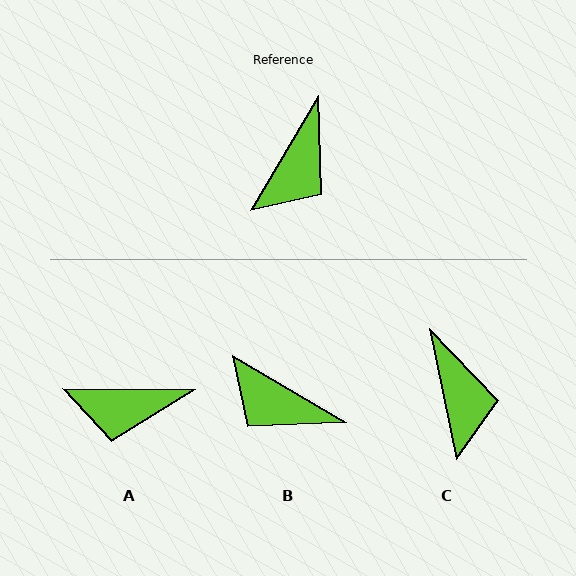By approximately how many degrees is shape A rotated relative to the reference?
Approximately 60 degrees clockwise.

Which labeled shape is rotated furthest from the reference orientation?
B, about 90 degrees away.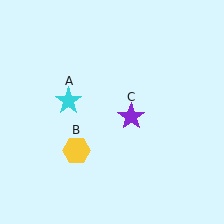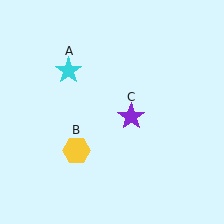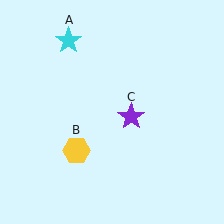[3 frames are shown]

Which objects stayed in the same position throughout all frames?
Yellow hexagon (object B) and purple star (object C) remained stationary.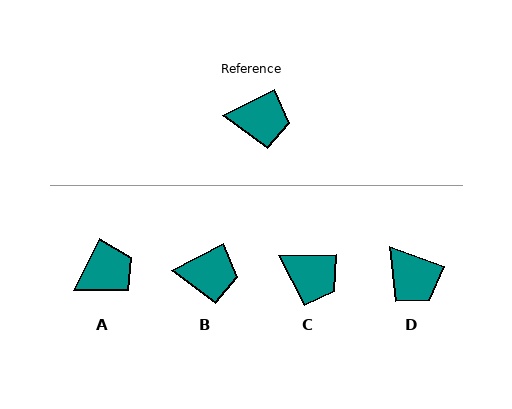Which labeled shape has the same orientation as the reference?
B.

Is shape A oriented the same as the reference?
No, it is off by about 36 degrees.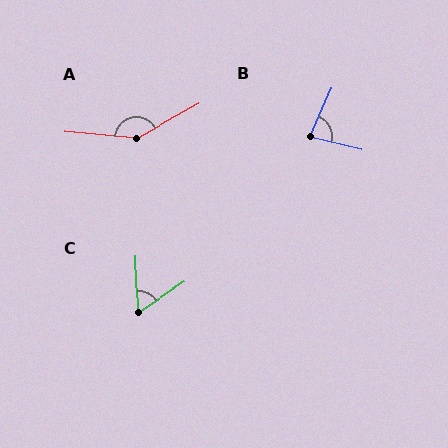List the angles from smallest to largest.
C (58°), B (79°), A (146°).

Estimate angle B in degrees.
Approximately 79 degrees.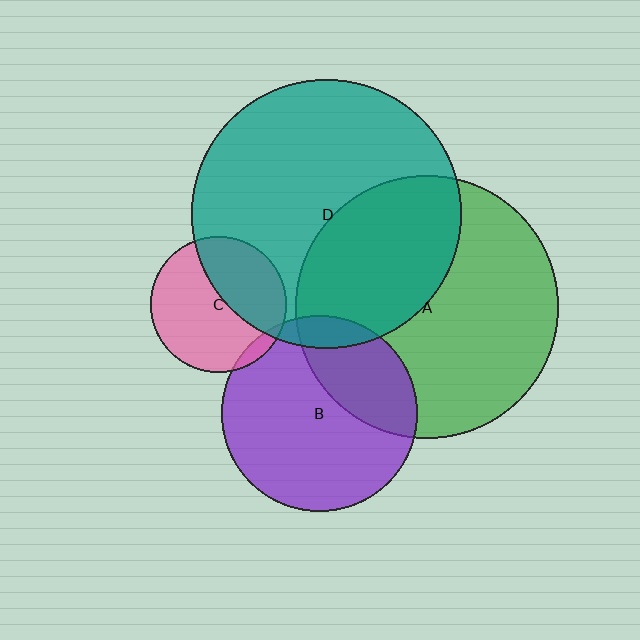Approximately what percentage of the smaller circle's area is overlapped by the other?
Approximately 30%.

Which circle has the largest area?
Circle D (teal).